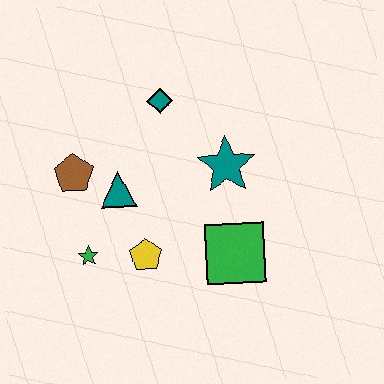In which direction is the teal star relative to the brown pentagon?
The teal star is to the right of the brown pentagon.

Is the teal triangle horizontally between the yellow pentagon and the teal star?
No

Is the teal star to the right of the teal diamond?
Yes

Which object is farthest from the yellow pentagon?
The teal diamond is farthest from the yellow pentagon.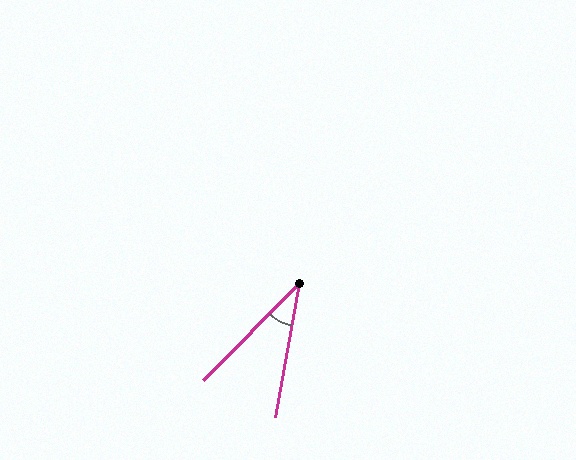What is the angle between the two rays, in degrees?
Approximately 35 degrees.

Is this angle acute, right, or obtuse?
It is acute.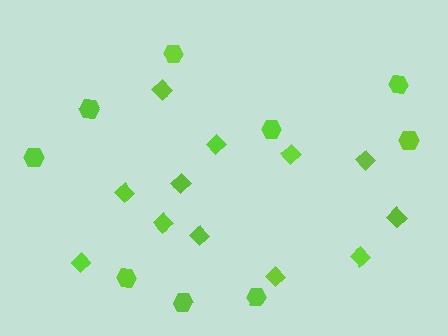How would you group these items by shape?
There are 2 groups: one group of diamonds (12) and one group of hexagons (9).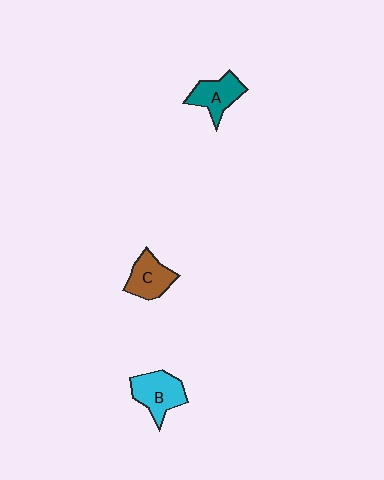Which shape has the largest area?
Shape B (cyan).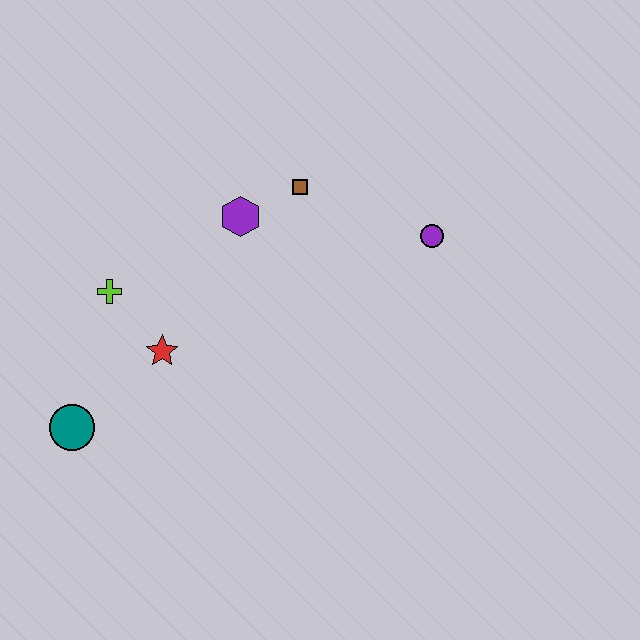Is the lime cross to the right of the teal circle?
Yes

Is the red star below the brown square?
Yes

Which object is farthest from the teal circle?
The purple circle is farthest from the teal circle.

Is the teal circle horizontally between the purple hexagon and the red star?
No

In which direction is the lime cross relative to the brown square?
The lime cross is to the left of the brown square.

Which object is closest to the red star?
The lime cross is closest to the red star.